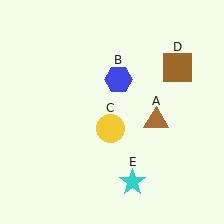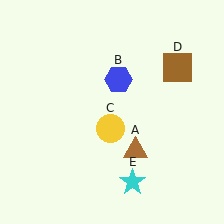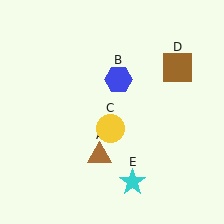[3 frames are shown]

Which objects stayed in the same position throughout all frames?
Blue hexagon (object B) and yellow circle (object C) and brown square (object D) and cyan star (object E) remained stationary.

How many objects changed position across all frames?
1 object changed position: brown triangle (object A).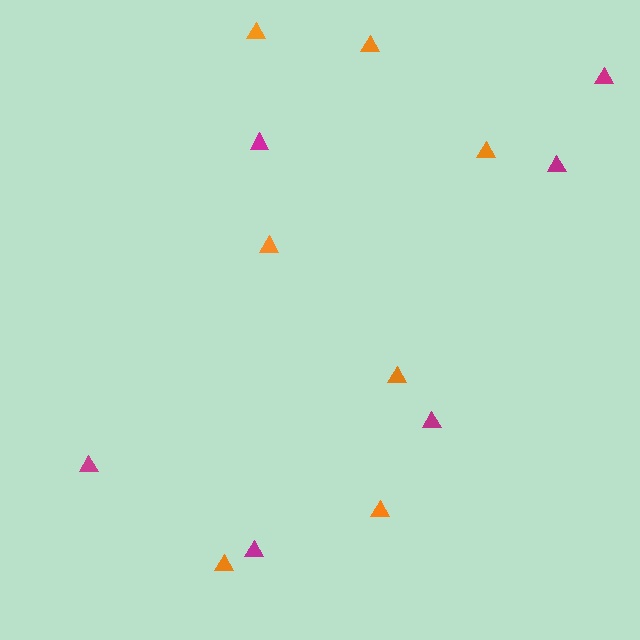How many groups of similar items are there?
There are 2 groups: one group of orange triangles (7) and one group of magenta triangles (6).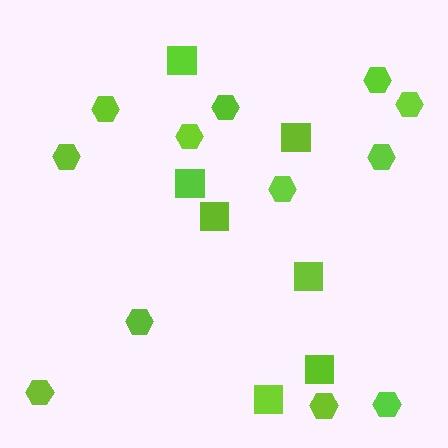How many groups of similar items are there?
There are 2 groups: one group of squares (7) and one group of hexagons (12).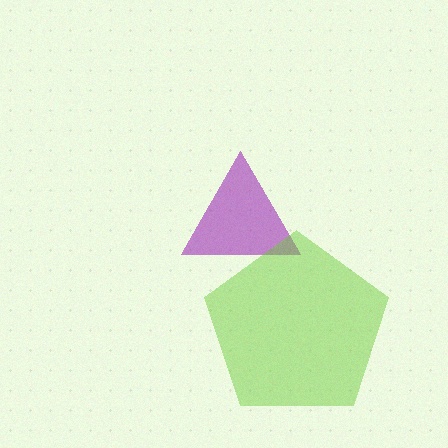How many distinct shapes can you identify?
There are 2 distinct shapes: a purple triangle, a lime pentagon.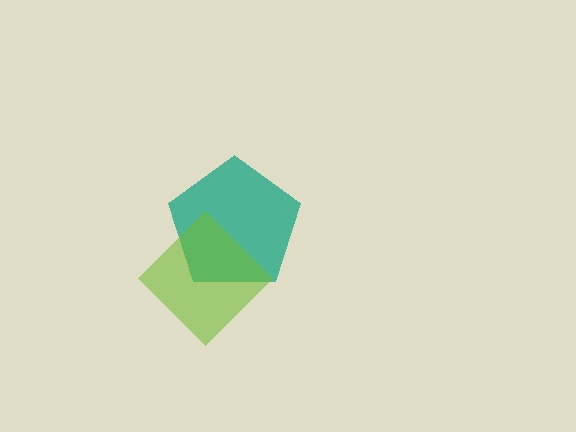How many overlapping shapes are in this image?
There are 2 overlapping shapes in the image.